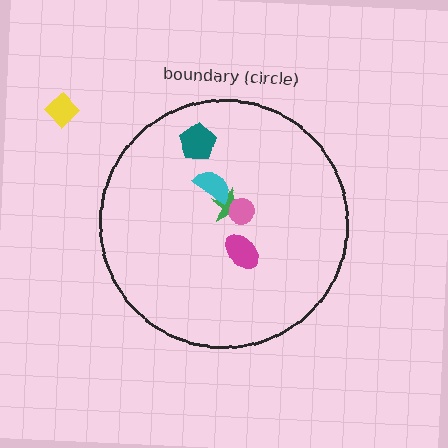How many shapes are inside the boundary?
5 inside, 1 outside.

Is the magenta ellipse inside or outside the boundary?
Inside.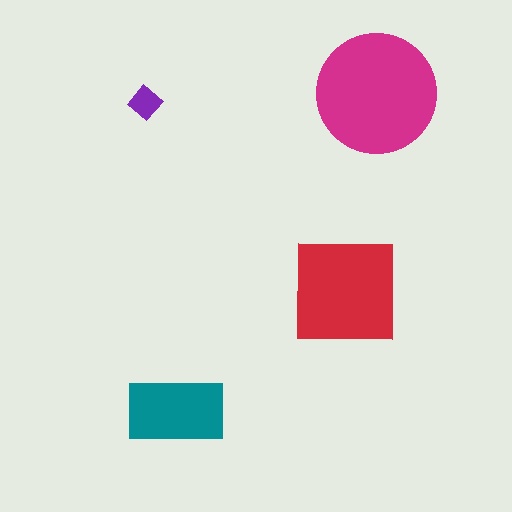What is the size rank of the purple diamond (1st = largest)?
4th.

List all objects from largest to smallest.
The magenta circle, the red square, the teal rectangle, the purple diamond.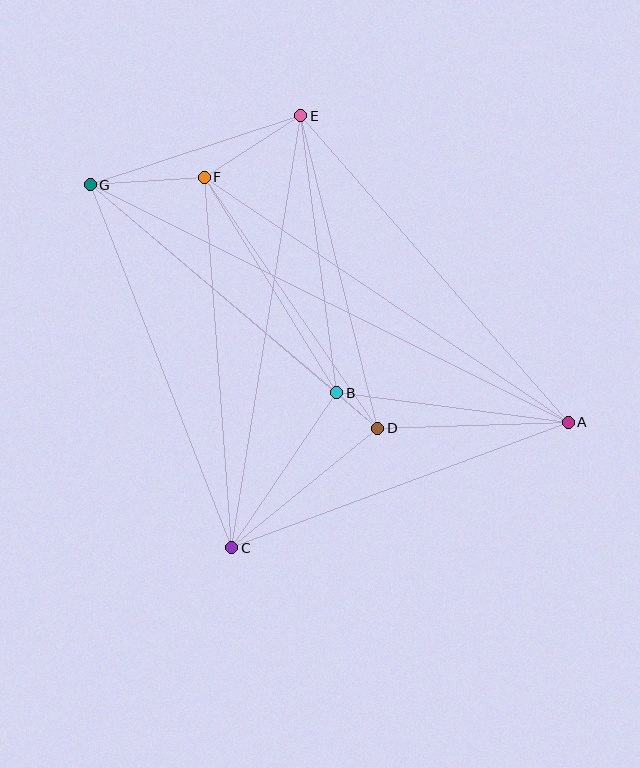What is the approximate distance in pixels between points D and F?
The distance between D and F is approximately 305 pixels.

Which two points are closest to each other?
Points B and D are closest to each other.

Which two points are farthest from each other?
Points A and G are farthest from each other.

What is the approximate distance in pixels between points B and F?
The distance between B and F is approximately 253 pixels.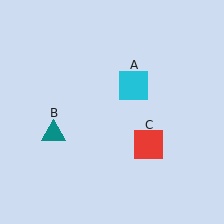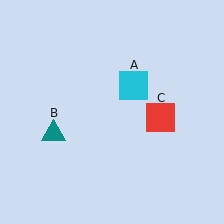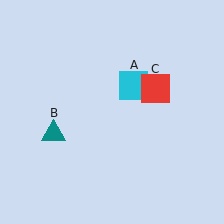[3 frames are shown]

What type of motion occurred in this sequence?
The red square (object C) rotated counterclockwise around the center of the scene.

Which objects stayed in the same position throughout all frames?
Cyan square (object A) and teal triangle (object B) remained stationary.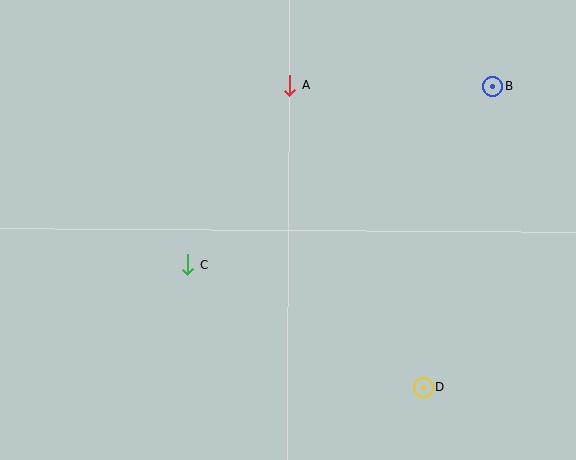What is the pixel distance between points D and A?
The distance between D and A is 330 pixels.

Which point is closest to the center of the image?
Point C at (187, 265) is closest to the center.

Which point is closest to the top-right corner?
Point B is closest to the top-right corner.